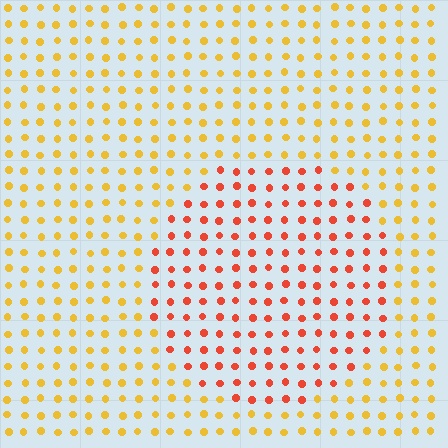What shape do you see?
I see a circle.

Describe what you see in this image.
The image is filled with small yellow elements in a uniform arrangement. A circle-shaped region is visible where the elements are tinted to a slightly different hue, forming a subtle color boundary.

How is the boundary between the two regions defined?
The boundary is defined purely by a slight shift in hue (about 39 degrees). Spacing, size, and orientation are identical on both sides.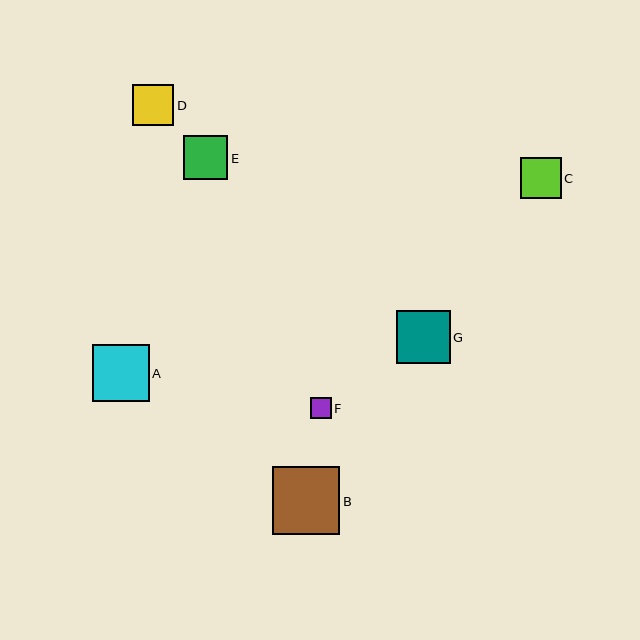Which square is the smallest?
Square F is the smallest with a size of approximately 20 pixels.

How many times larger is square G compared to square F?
Square G is approximately 2.6 times the size of square F.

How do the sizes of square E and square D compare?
Square E and square D are approximately the same size.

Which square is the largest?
Square B is the largest with a size of approximately 68 pixels.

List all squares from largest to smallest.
From largest to smallest: B, A, G, E, D, C, F.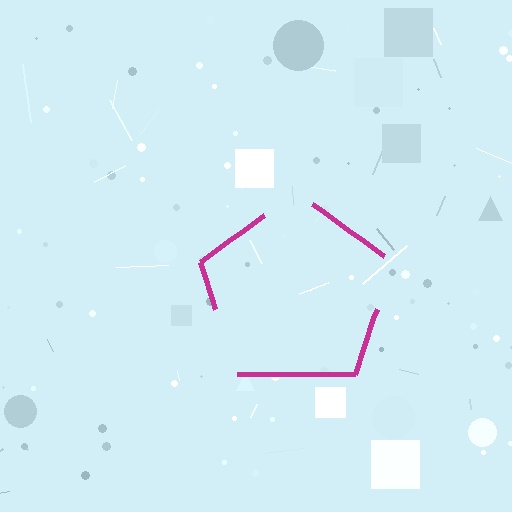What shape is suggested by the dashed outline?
The dashed outline suggests a pentagon.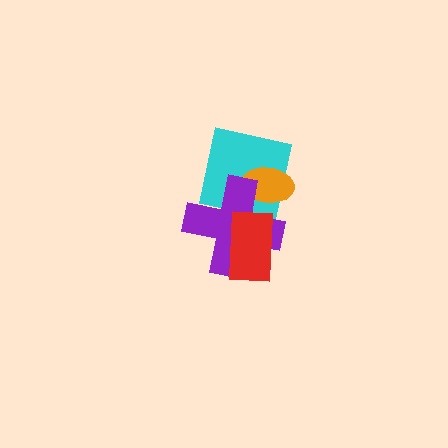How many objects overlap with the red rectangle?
1 object overlaps with the red rectangle.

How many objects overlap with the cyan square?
2 objects overlap with the cyan square.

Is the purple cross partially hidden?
Yes, it is partially covered by another shape.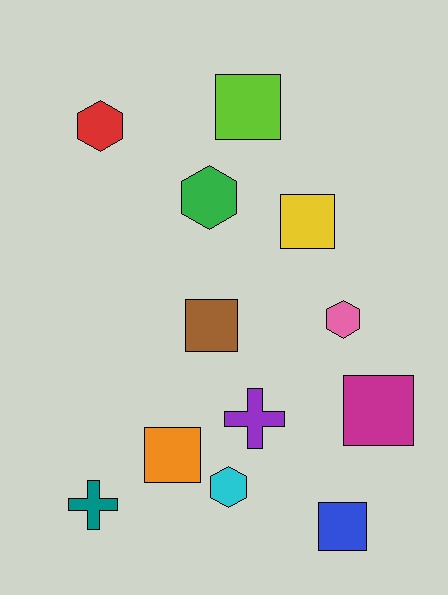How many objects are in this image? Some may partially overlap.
There are 12 objects.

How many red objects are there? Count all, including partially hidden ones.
There is 1 red object.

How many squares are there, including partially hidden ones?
There are 6 squares.